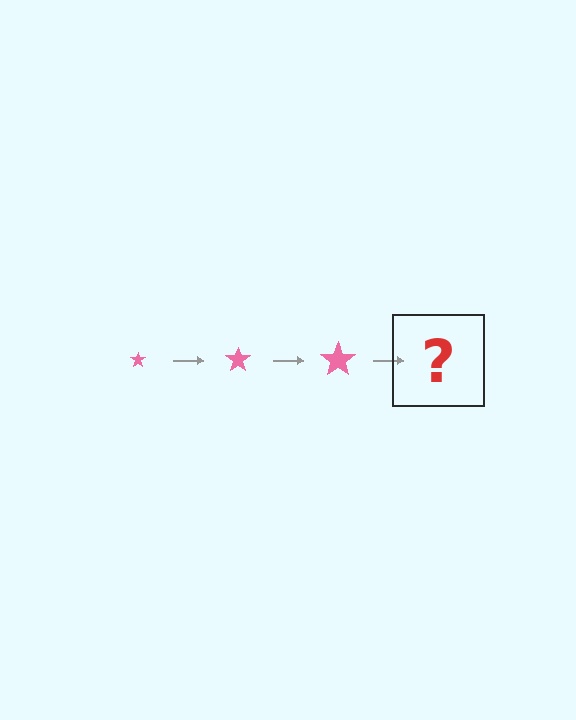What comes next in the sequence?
The next element should be a pink star, larger than the previous one.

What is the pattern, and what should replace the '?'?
The pattern is that the star gets progressively larger each step. The '?' should be a pink star, larger than the previous one.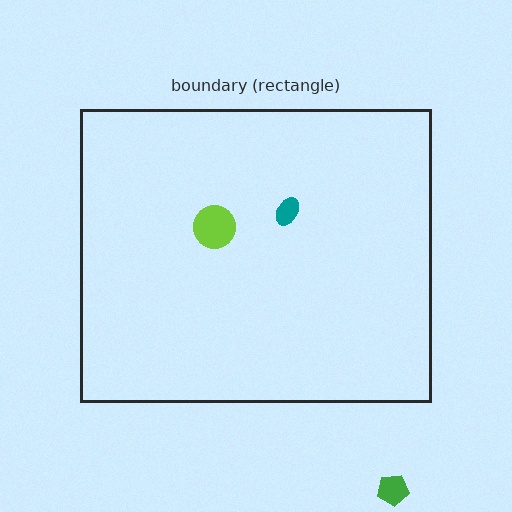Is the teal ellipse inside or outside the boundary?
Inside.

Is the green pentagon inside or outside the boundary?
Outside.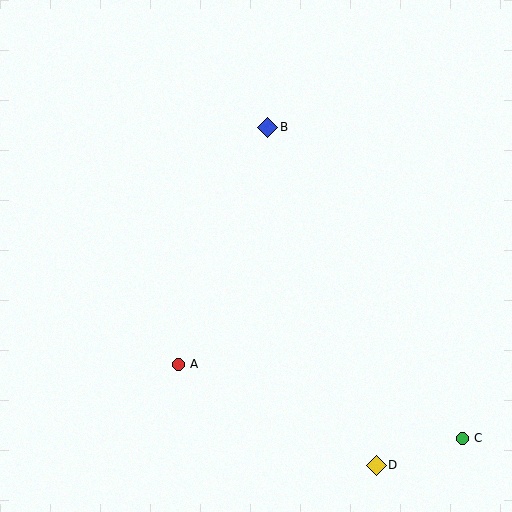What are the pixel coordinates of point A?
Point A is at (178, 364).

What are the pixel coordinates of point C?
Point C is at (462, 438).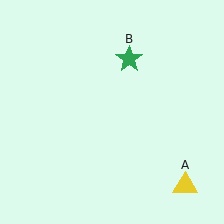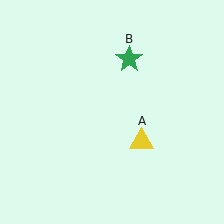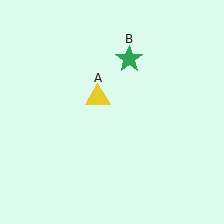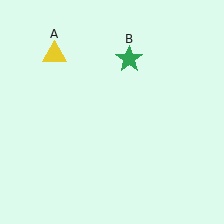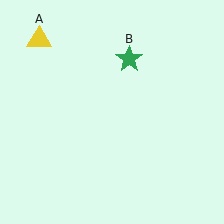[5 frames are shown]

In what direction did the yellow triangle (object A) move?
The yellow triangle (object A) moved up and to the left.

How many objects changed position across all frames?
1 object changed position: yellow triangle (object A).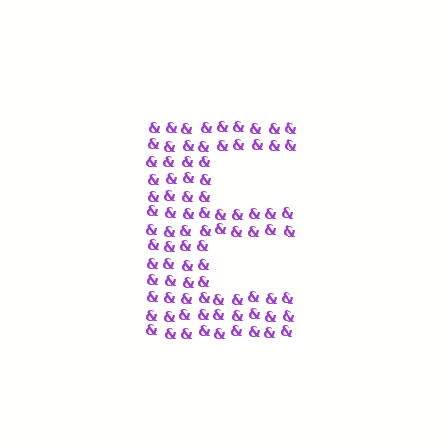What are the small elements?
The small elements are ampersands.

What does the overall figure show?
The overall figure shows the letter E.